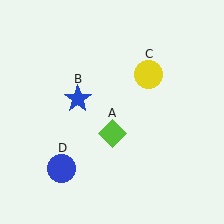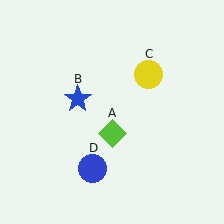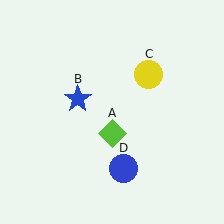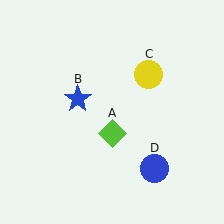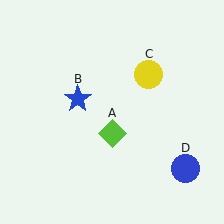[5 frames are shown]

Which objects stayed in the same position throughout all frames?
Lime diamond (object A) and blue star (object B) and yellow circle (object C) remained stationary.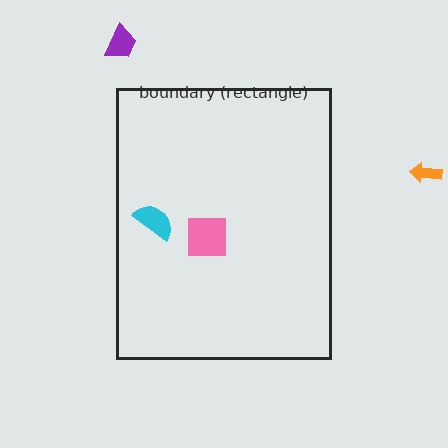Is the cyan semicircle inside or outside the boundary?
Inside.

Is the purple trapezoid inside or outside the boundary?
Outside.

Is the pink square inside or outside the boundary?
Inside.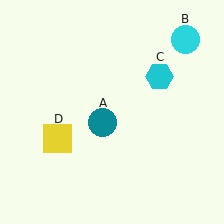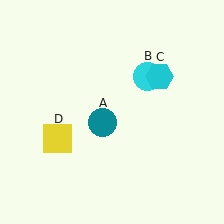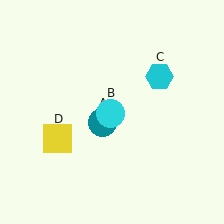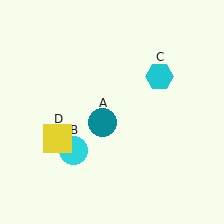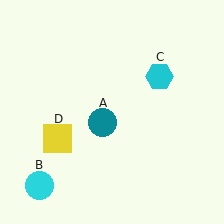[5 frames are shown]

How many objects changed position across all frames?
1 object changed position: cyan circle (object B).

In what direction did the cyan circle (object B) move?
The cyan circle (object B) moved down and to the left.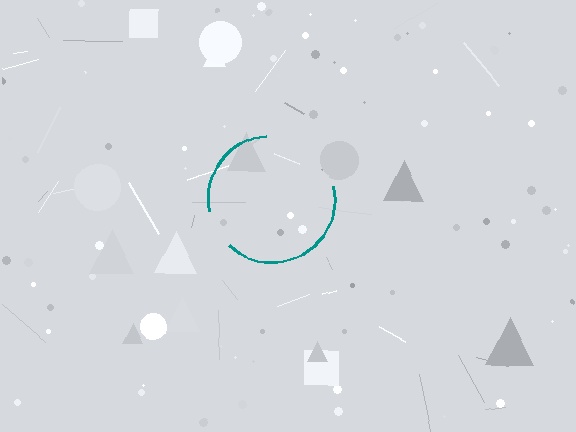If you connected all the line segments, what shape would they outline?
They would outline a circle.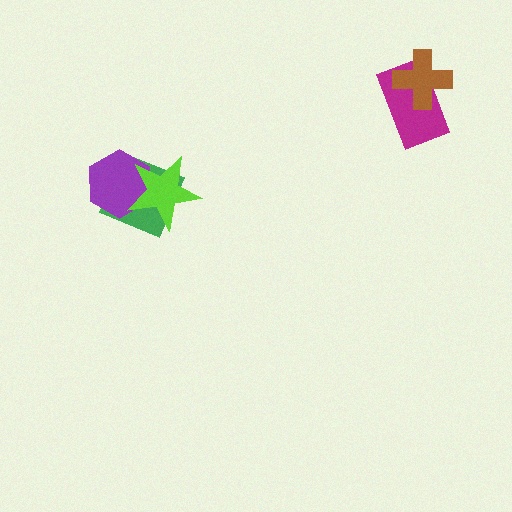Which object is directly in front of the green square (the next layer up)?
The purple hexagon is directly in front of the green square.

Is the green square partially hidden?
Yes, it is partially covered by another shape.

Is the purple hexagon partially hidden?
Yes, it is partially covered by another shape.